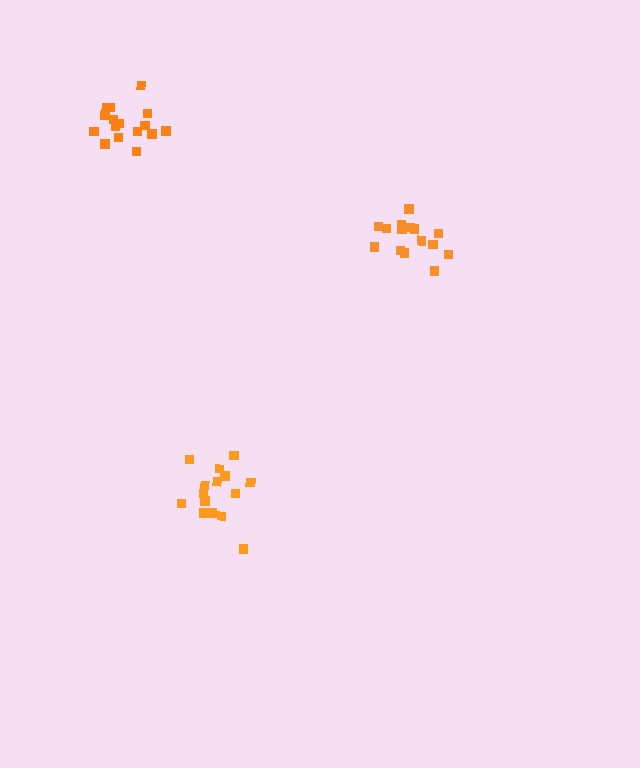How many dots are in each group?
Group 1: 17 dots, Group 2: 15 dots, Group 3: 15 dots (47 total).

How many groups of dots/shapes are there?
There are 3 groups.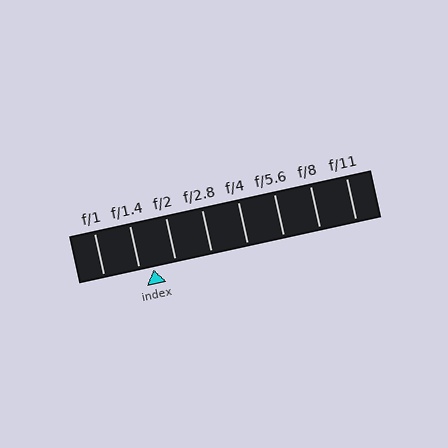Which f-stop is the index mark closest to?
The index mark is closest to f/1.4.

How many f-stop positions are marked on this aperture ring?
There are 8 f-stop positions marked.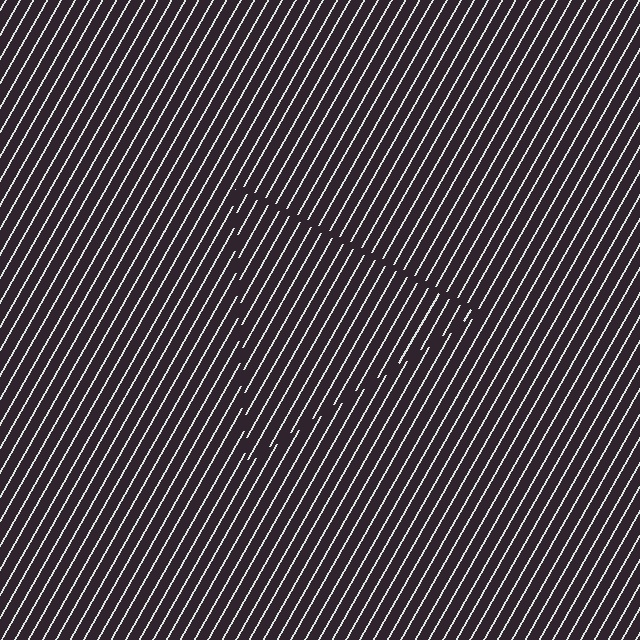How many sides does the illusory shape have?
3 sides — the line-ends trace a triangle.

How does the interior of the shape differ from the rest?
The interior of the shape contains the same grating, shifted by half a period — the contour is defined by the phase discontinuity where line-ends from the inner and outer gratings abut.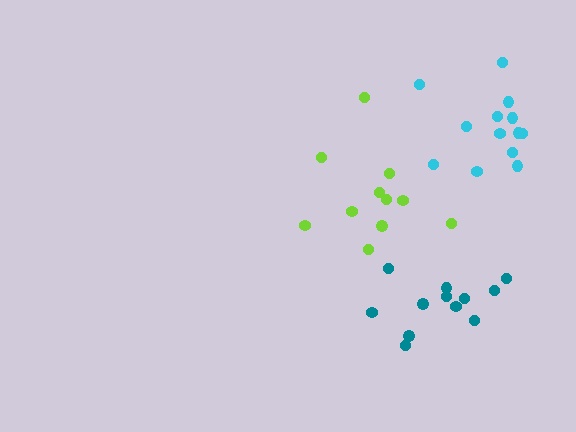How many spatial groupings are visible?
There are 3 spatial groupings.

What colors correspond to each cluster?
The clusters are colored: cyan, lime, teal.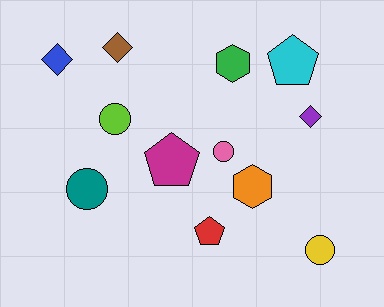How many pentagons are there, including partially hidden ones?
There are 3 pentagons.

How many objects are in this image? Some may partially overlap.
There are 12 objects.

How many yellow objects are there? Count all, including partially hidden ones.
There is 1 yellow object.